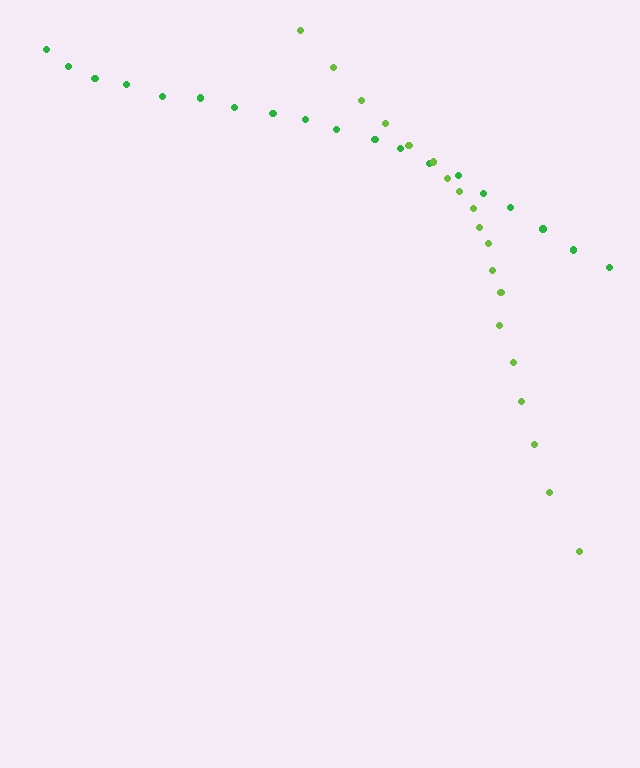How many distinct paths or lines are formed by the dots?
There are 2 distinct paths.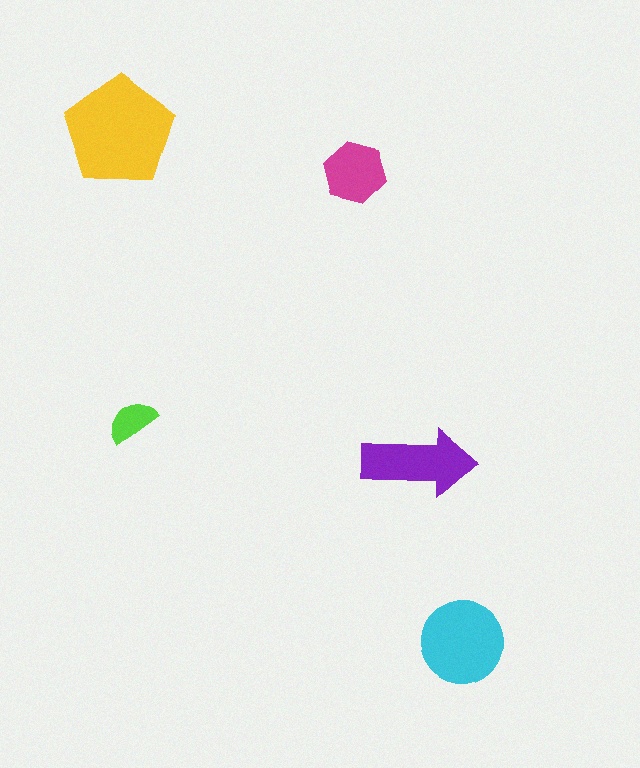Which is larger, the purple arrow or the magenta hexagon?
The purple arrow.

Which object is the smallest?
The lime semicircle.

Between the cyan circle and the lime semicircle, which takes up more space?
The cyan circle.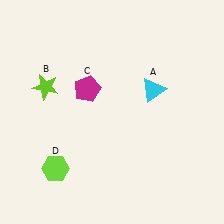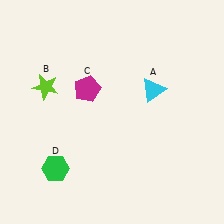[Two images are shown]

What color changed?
The hexagon (D) changed from lime in Image 1 to green in Image 2.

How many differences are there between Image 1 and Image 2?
There is 1 difference between the two images.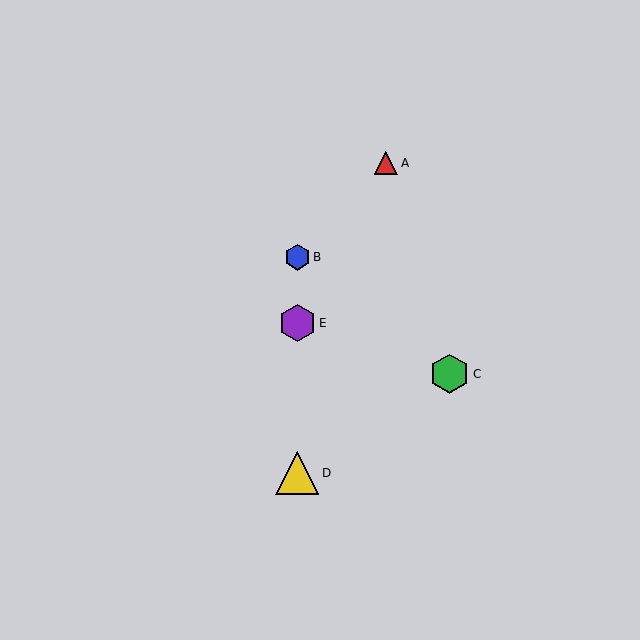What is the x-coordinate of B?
Object B is at x≈297.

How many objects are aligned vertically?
3 objects (B, D, E) are aligned vertically.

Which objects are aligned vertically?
Objects B, D, E are aligned vertically.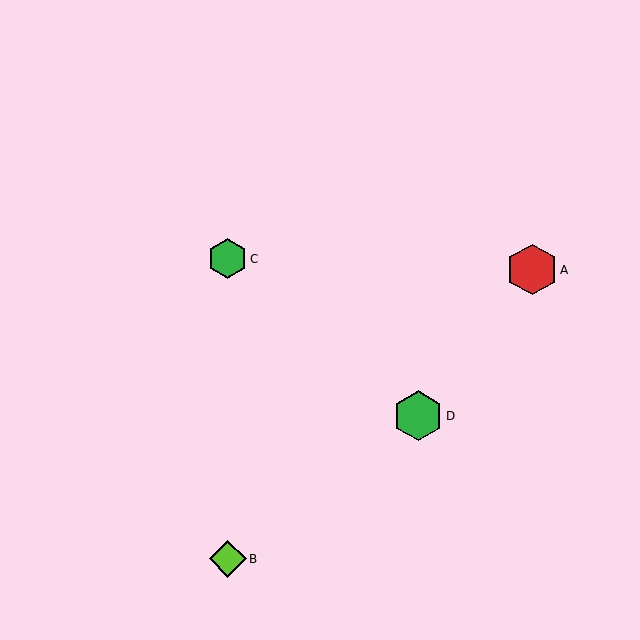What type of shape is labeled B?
Shape B is a lime diamond.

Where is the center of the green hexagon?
The center of the green hexagon is at (227, 259).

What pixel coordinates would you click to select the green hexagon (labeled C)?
Click at (227, 259) to select the green hexagon C.